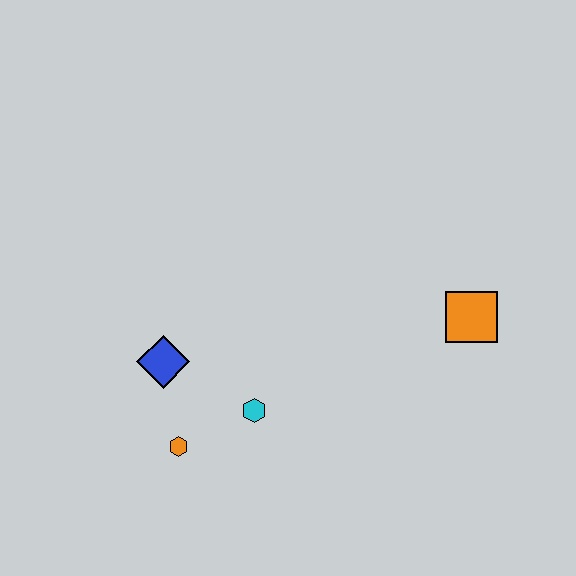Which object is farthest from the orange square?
The orange hexagon is farthest from the orange square.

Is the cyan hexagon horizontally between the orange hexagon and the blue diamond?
No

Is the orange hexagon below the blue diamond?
Yes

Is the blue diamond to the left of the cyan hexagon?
Yes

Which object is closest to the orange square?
The cyan hexagon is closest to the orange square.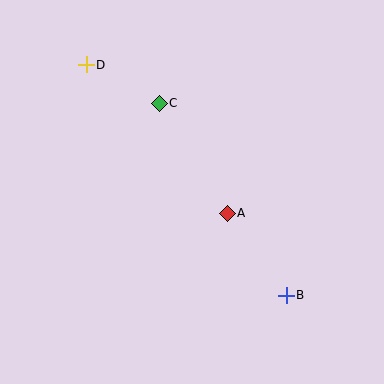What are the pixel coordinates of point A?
Point A is at (227, 213).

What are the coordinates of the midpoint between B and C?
The midpoint between B and C is at (223, 199).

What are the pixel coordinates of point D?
Point D is at (86, 65).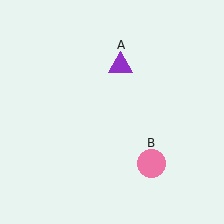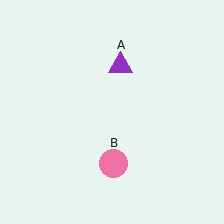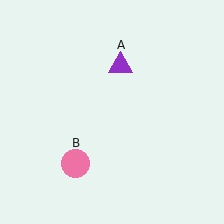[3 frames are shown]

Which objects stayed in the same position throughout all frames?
Purple triangle (object A) remained stationary.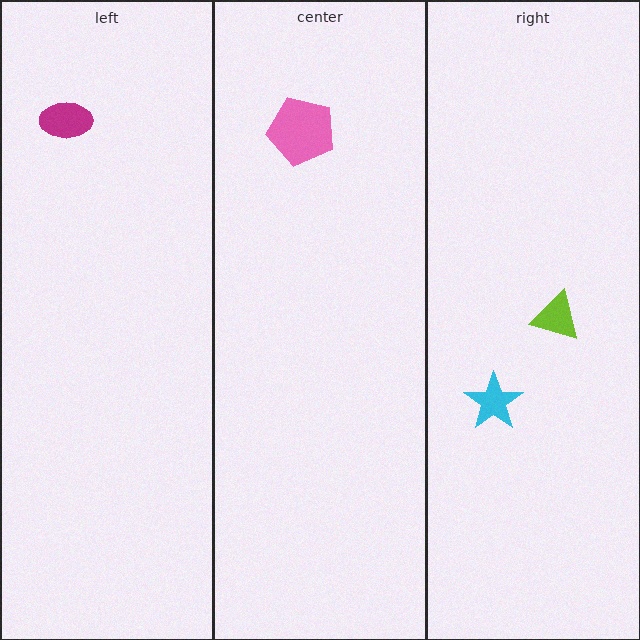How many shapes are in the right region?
2.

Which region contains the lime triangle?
The right region.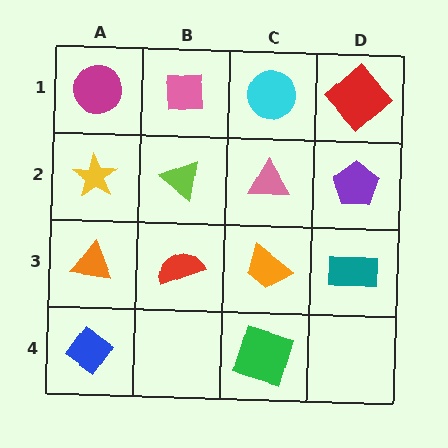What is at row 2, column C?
A pink triangle.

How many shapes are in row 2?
4 shapes.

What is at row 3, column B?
A red semicircle.